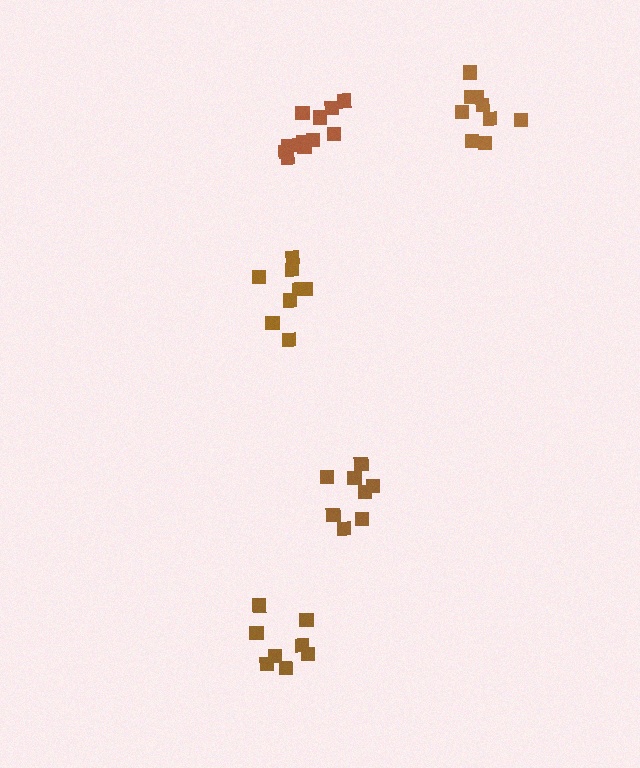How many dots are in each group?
Group 1: 9 dots, Group 2: 8 dots, Group 3: 8 dots, Group 4: 8 dots, Group 5: 13 dots (46 total).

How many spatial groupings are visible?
There are 5 spatial groupings.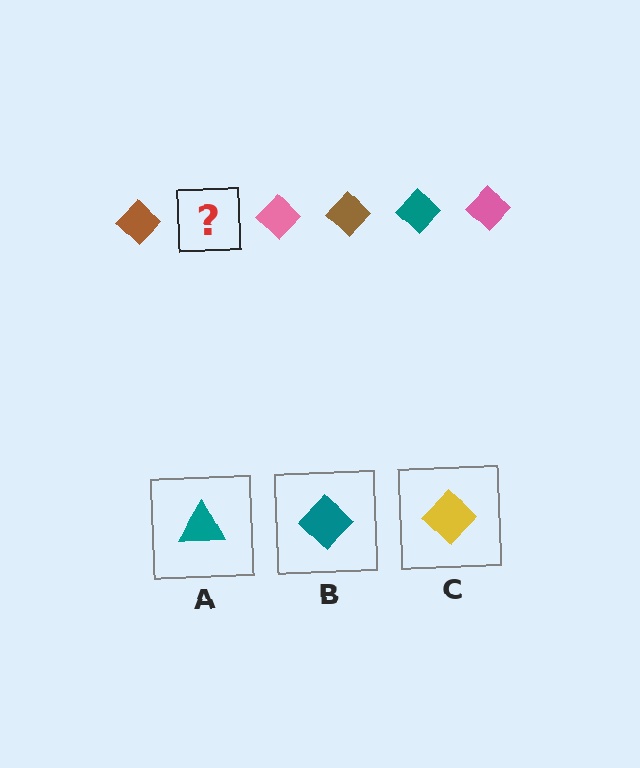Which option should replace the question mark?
Option B.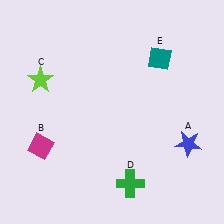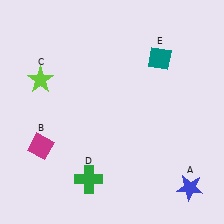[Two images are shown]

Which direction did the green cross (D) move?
The green cross (D) moved left.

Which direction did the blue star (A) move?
The blue star (A) moved down.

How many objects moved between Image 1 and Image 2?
2 objects moved between the two images.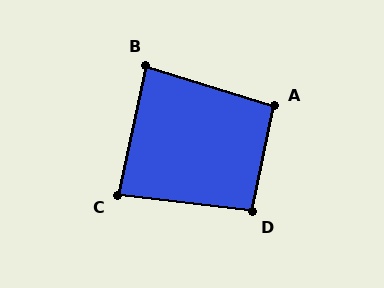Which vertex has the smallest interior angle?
C, at approximately 84 degrees.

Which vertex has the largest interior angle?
A, at approximately 96 degrees.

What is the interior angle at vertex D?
Approximately 95 degrees (approximately right).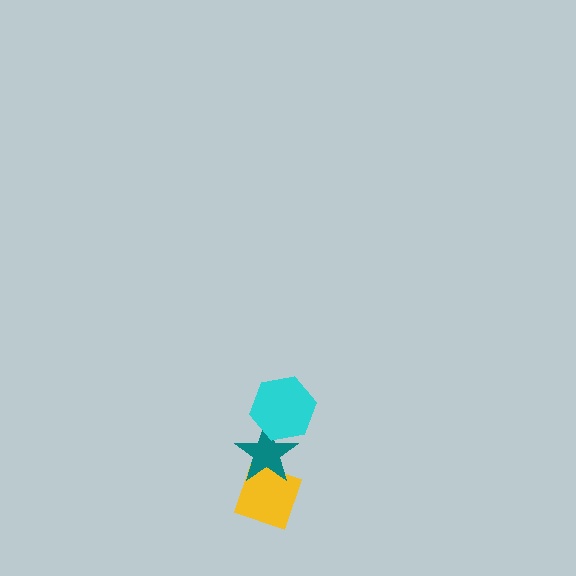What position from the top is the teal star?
The teal star is 2nd from the top.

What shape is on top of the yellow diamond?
The teal star is on top of the yellow diamond.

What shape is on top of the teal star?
The cyan hexagon is on top of the teal star.